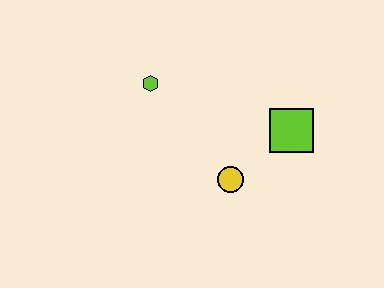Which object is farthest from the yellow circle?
The lime hexagon is farthest from the yellow circle.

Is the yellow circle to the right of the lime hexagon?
Yes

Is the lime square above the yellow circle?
Yes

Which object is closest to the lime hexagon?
The yellow circle is closest to the lime hexagon.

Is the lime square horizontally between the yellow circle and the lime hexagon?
No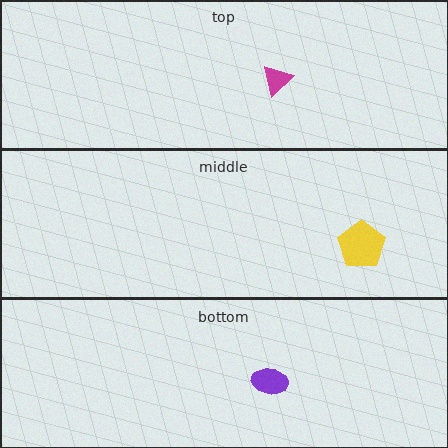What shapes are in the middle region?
The yellow pentagon.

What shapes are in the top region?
The magenta triangle.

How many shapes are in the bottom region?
1.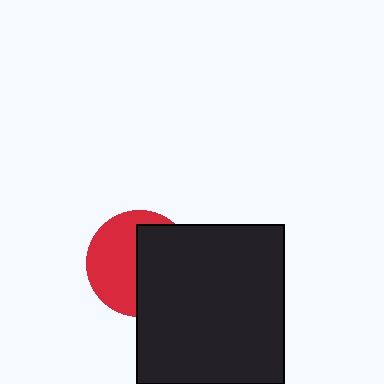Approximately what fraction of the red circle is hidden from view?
Roughly 50% of the red circle is hidden behind the black rectangle.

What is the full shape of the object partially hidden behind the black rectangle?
The partially hidden object is a red circle.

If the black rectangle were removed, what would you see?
You would see the complete red circle.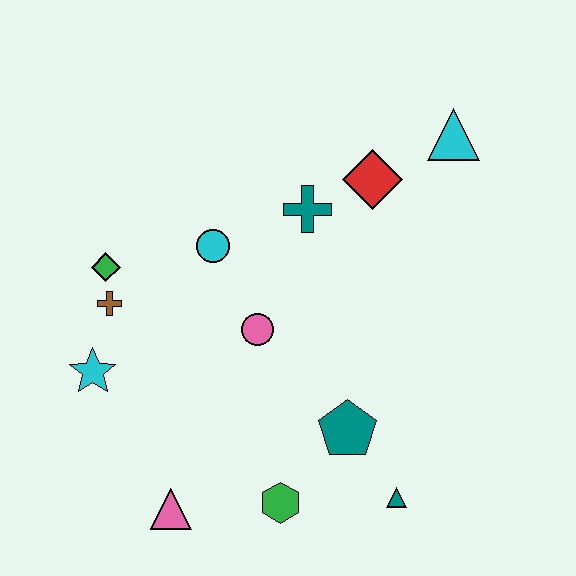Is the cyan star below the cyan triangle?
Yes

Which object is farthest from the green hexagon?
The cyan triangle is farthest from the green hexagon.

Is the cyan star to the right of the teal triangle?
No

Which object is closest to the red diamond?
The teal cross is closest to the red diamond.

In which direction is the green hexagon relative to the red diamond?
The green hexagon is below the red diamond.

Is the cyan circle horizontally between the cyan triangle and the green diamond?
Yes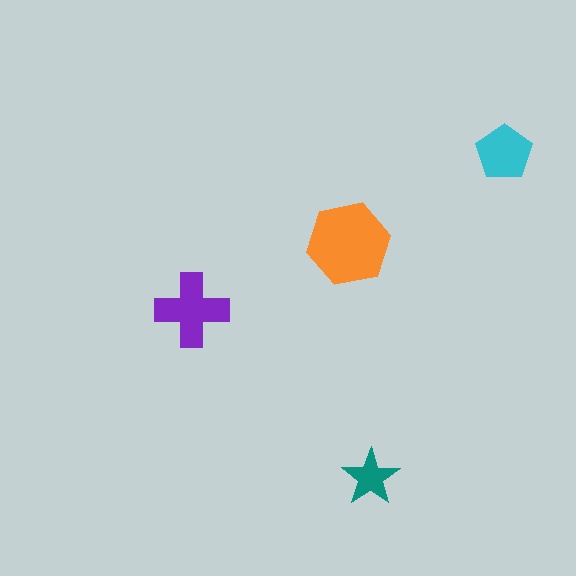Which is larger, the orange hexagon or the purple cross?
The orange hexagon.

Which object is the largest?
The orange hexagon.